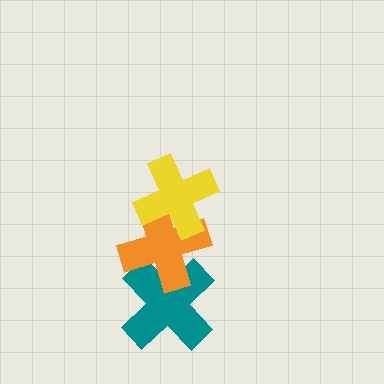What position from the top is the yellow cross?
The yellow cross is 1st from the top.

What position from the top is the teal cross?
The teal cross is 3rd from the top.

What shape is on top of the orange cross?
The yellow cross is on top of the orange cross.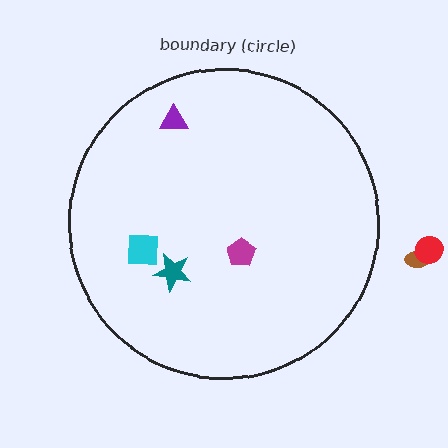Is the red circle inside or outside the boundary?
Outside.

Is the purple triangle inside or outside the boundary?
Inside.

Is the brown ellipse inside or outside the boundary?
Outside.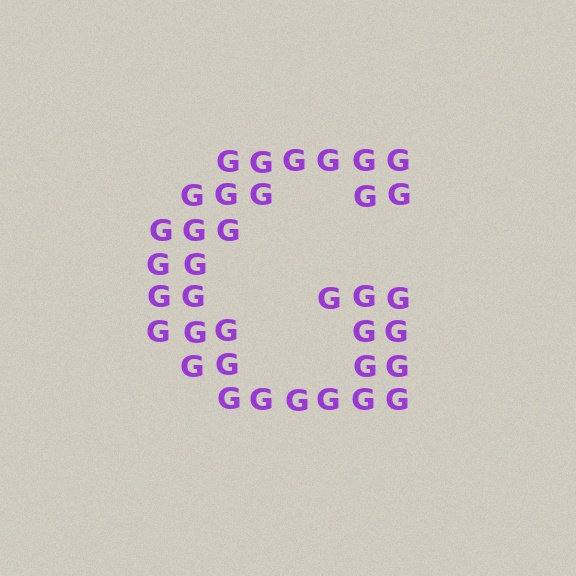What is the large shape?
The large shape is the letter G.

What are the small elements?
The small elements are letter G's.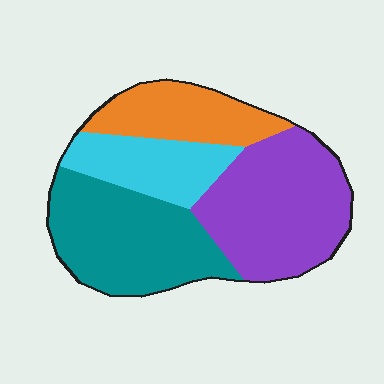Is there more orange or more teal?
Teal.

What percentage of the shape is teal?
Teal covers 31% of the shape.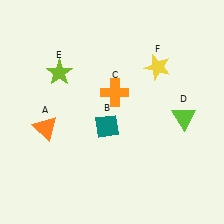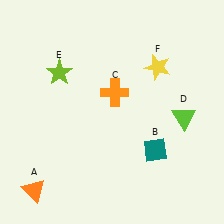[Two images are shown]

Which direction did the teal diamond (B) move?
The teal diamond (B) moved right.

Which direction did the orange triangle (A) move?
The orange triangle (A) moved down.